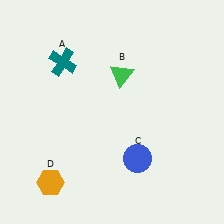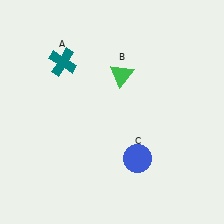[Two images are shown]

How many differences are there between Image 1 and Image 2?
There is 1 difference between the two images.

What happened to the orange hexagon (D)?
The orange hexagon (D) was removed in Image 2. It was in the bottom-left area of Image 1.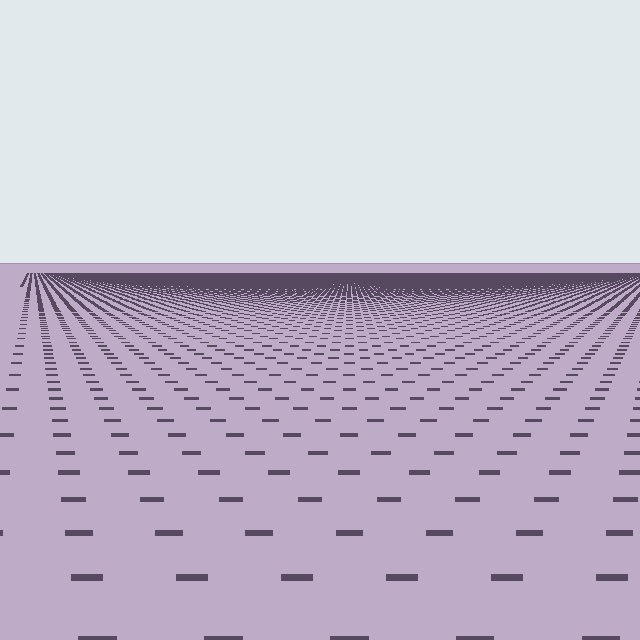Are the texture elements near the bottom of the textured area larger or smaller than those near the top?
Larger. Near the bottom, elements are closer to the viewer and appear at a bigger on-screen size.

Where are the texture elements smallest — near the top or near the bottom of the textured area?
Near the top.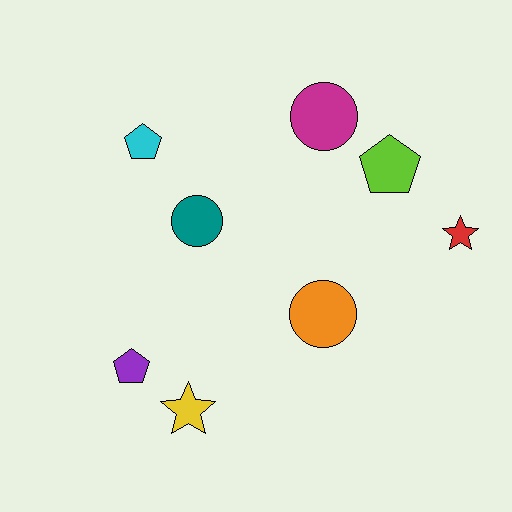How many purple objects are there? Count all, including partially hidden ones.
There is 1 purple object.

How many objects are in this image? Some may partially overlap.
There are 8 objects.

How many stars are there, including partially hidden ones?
There are 2 stars.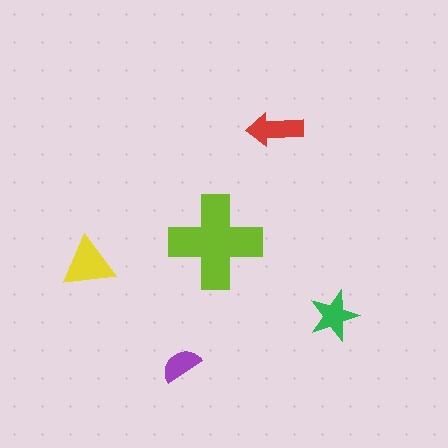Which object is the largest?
The lime cross.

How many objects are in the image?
There are 5 objects in the image.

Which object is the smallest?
The purple semicircle.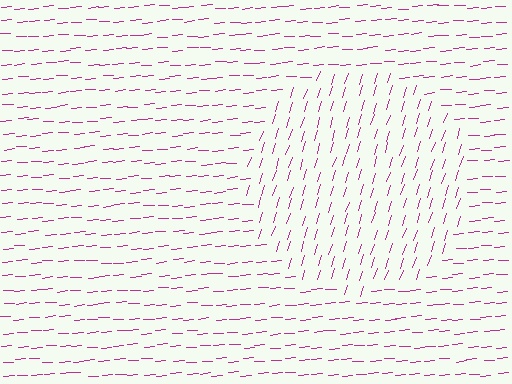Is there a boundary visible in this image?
Yes, there is a texture boundary formed by a change in line orientation.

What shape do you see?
I see a circle.